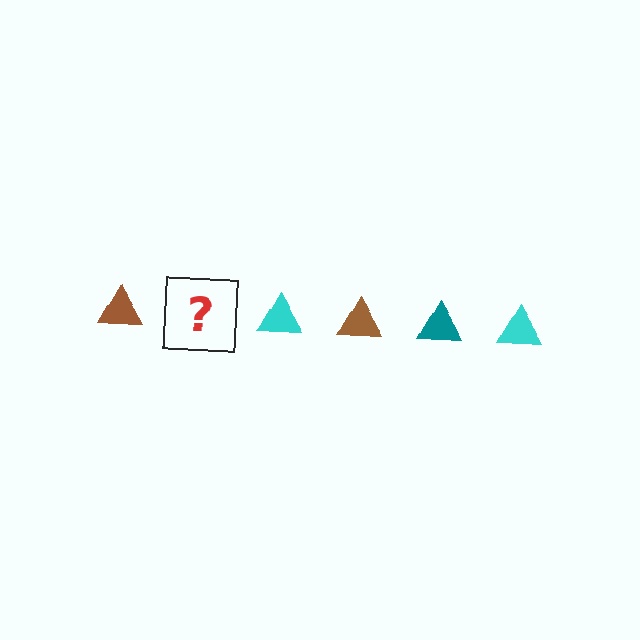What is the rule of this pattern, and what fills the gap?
The rule is that the pattern cycles through brown, teal, cyan triangles. The gap should be filled with a teal triangle.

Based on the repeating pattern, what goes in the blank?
The blank should be a teal triangle.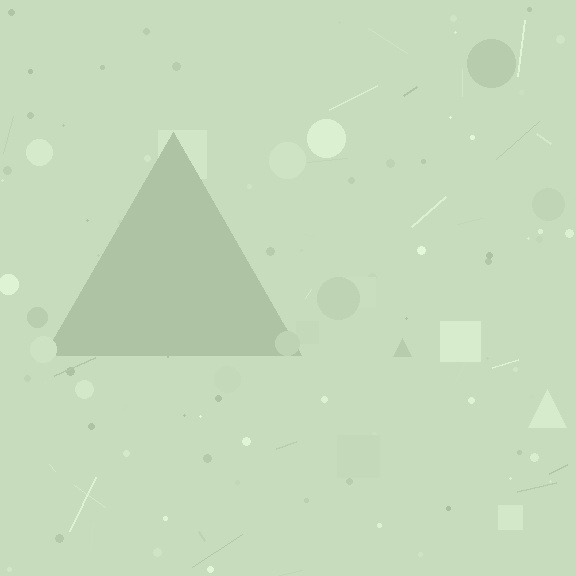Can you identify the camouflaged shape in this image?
The camouflaged shape is a triangle.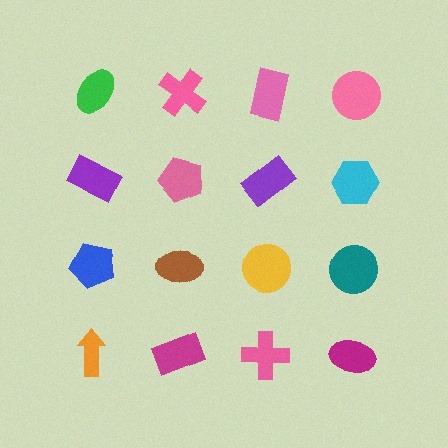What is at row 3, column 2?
A brown ellipse.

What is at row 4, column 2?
A magenta rectangle.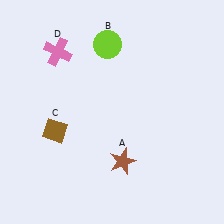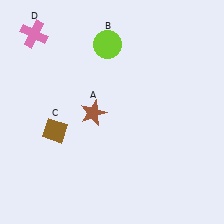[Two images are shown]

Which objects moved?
The objects that moved are: the brown star (A), the pink cross (D).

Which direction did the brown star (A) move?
The brown star (A) moved up.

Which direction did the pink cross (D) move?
The pink cross (D) moved left.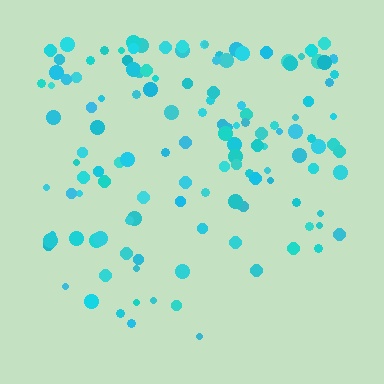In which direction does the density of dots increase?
From bottom to top, with the top side densest.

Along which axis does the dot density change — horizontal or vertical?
Vertical.